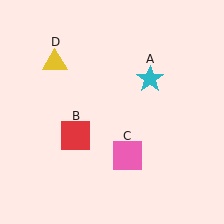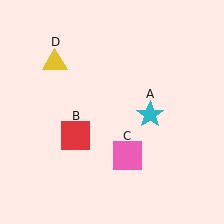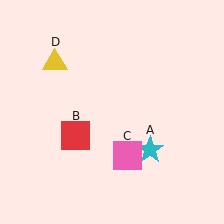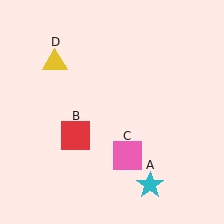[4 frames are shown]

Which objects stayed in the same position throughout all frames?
Red square (object B) and pink square (object C) and yellow triangle (object D) remained stationary.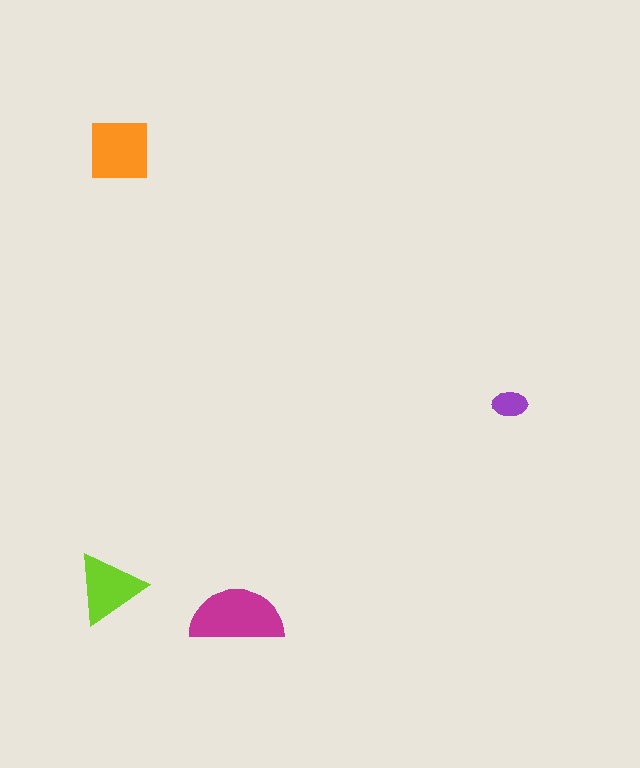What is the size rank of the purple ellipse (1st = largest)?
4th.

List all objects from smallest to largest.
The purple ellipse, the lime triangle, the orange square, the magenta semicircle.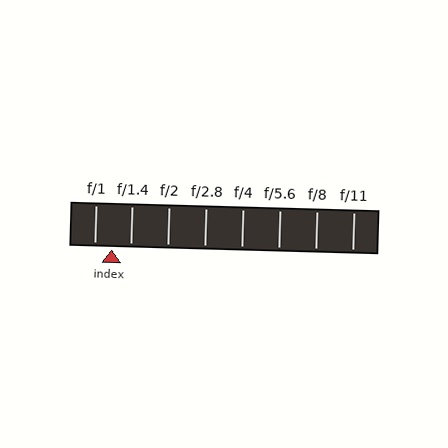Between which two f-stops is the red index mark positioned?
The index mark is between f/1 and f/1.4.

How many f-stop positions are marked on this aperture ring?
There are 8 f-stop positions marked.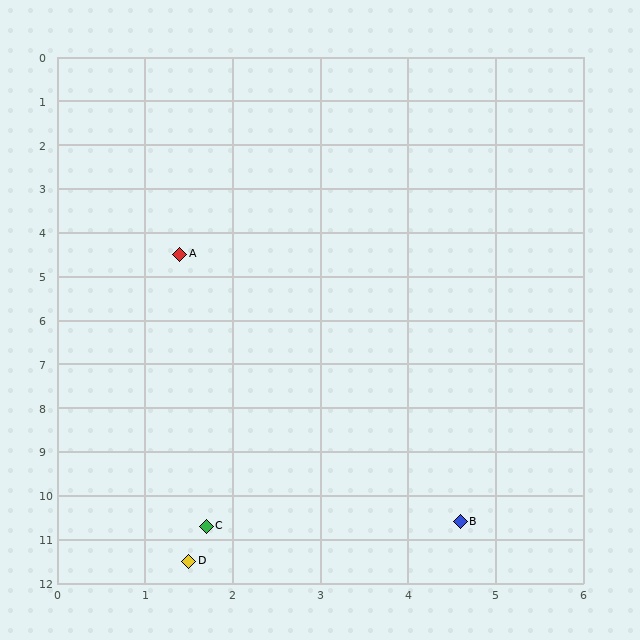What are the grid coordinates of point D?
Point D is at approximately (1.5, 11.5).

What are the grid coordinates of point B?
Point B is at approximately (4.6, 10.6).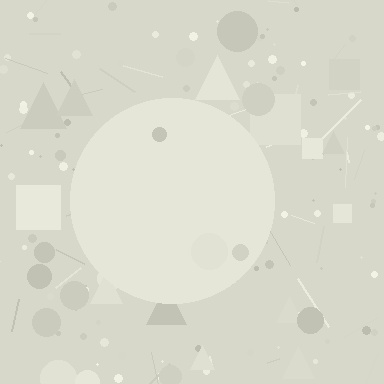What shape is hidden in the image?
A circle is hidden in the image.